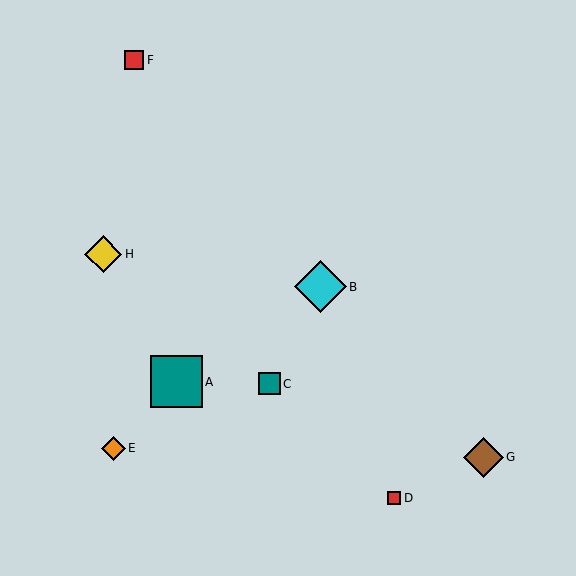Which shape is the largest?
The cyan diamond (labeled B) is the largest.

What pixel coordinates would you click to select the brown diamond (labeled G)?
Click at (483, 457) to select the brown diamond G.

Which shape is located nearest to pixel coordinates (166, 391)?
The teal square (labeled A) at (176, 382) is nearest to that location.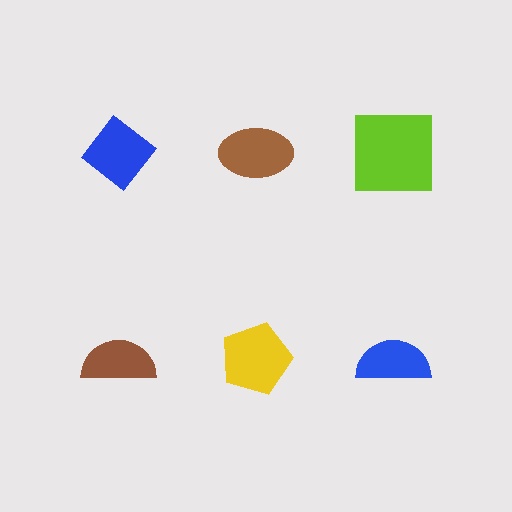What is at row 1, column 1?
A blue diamond.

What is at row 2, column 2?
A yellow pentagon.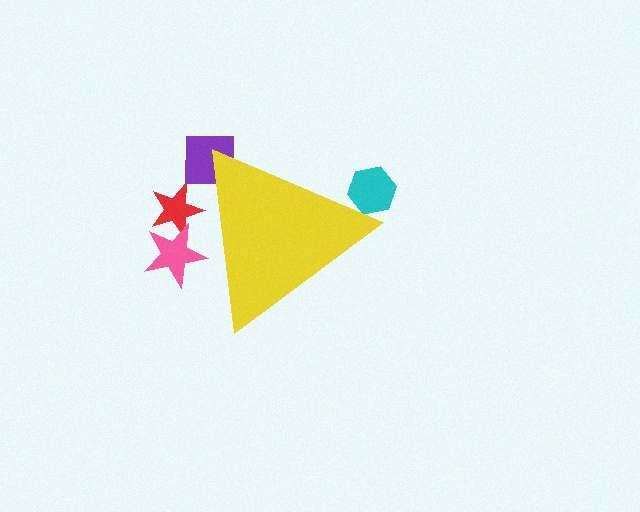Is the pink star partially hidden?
Yes, the pink star is partially hidden behind the yellow triangle.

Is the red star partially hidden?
Yes, the red star is partially hidden behind the yellow triangle.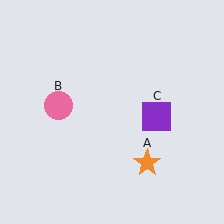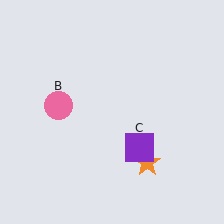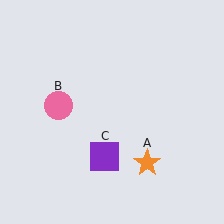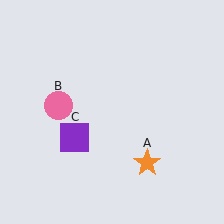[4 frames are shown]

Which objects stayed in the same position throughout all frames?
Orange star (object A) and pink circle (object B) remained stationary.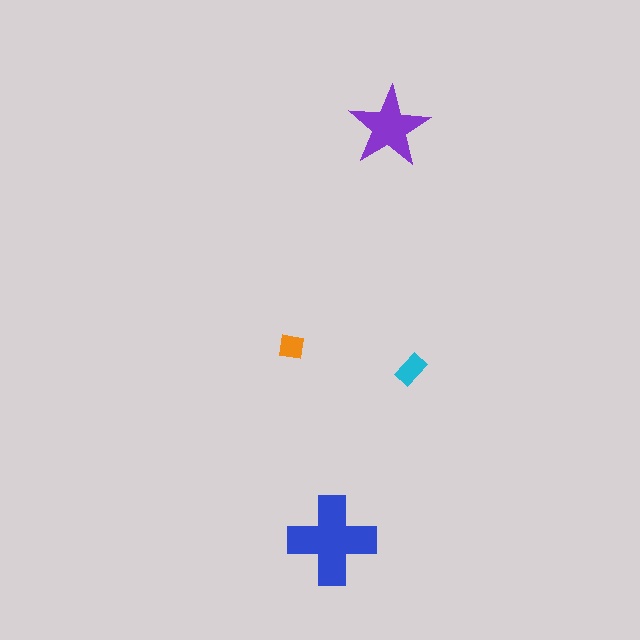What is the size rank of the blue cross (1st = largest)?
1st.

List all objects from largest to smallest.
The blue cross, the purple star, the cyan rectangle, the orange square.